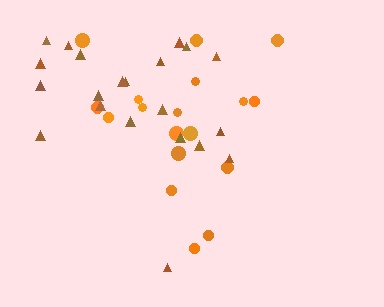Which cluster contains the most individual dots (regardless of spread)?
Brown (21).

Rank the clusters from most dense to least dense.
orange, brown.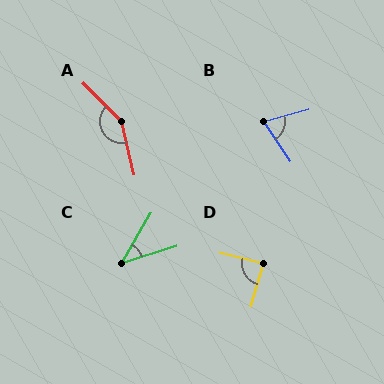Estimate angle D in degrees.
Approximately 88 degrees.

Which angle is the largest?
A, at approximately 148 degrees.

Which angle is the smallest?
C, at approximately 43 degrees.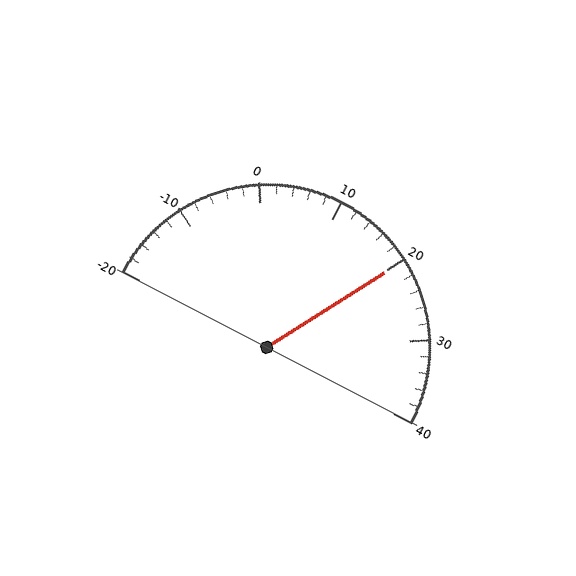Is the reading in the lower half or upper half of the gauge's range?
The reading is in the upper half of the range (-20 to 40).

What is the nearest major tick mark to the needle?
The nearest major tick mark is 20.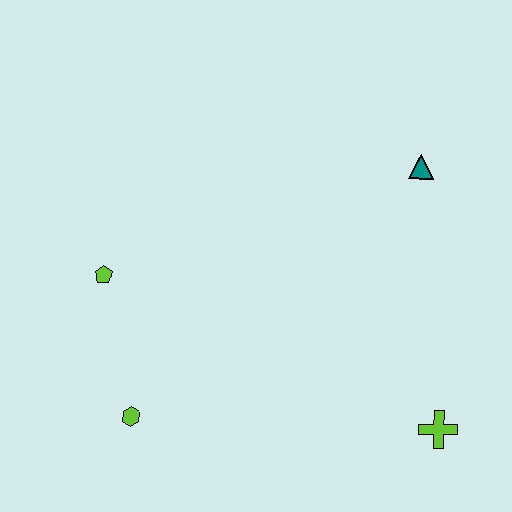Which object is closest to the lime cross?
The teal triangle is closest to the lime cross.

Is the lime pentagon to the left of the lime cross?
Yes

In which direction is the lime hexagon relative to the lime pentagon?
The lime hexagon is below the lime pentagon.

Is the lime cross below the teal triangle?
Yes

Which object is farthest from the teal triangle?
The lime hexagon is farthest from the teal triangle.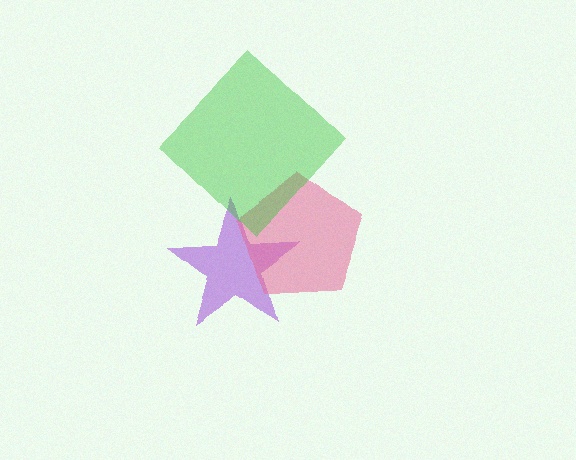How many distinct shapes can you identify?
There are 3 distinct shapes: a purple star, a pink pentagon, a green diamond.